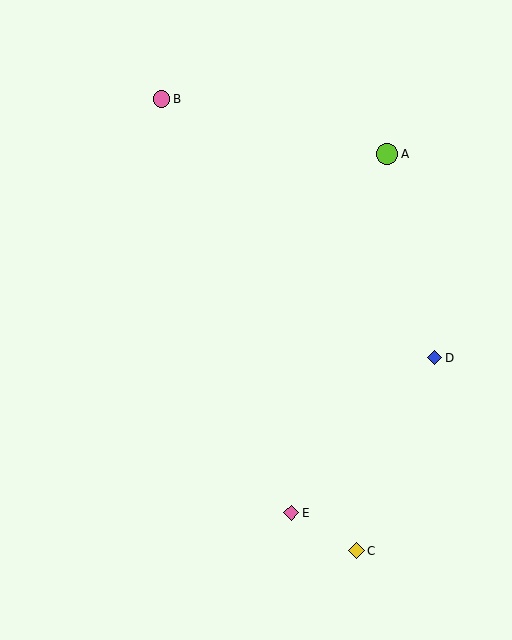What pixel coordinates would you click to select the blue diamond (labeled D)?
Click at (435, 358) to select the blue diamond D.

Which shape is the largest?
The lime circle (labeled A) is the largest.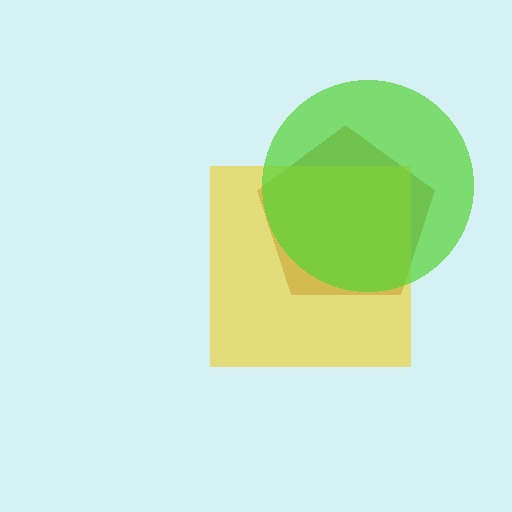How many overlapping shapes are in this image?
There are 3 overlapping shapes in the image.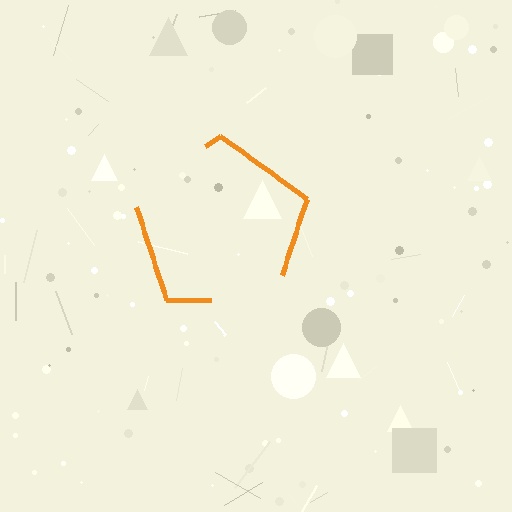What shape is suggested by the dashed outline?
The dashed outline suggests a pentagon.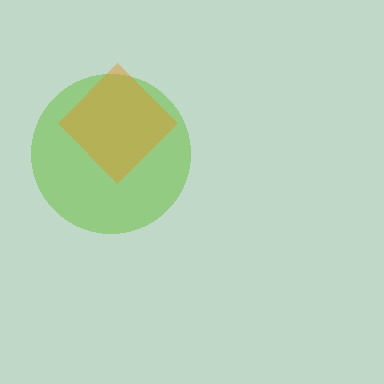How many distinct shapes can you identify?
There are 2 distinct shapes: a lime circle, an orange diamond.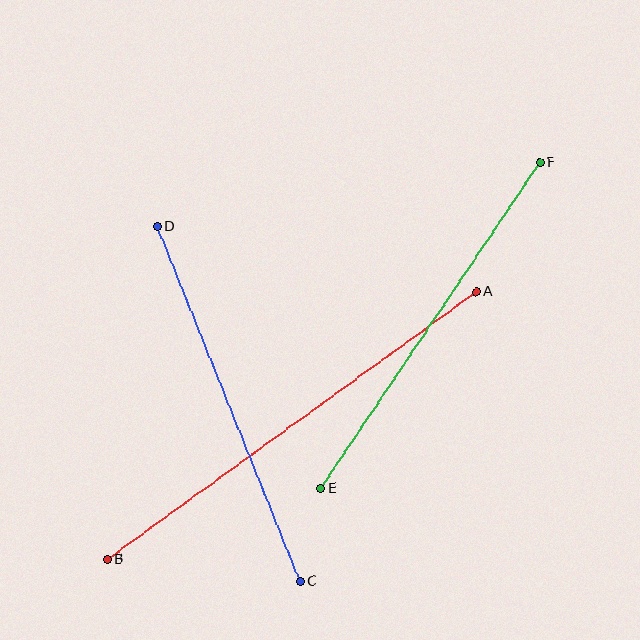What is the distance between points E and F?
The distance is approximately 393 pixels.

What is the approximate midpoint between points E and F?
The midpoint is at approximately (430, 325) pixels.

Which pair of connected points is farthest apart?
Points A and B are farthest apart.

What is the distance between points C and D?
The distance is approximately 383 pixels.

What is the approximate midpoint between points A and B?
The midpoint is at approximately (292, 426) pixels.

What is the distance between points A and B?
The distance is approximately 456 pixels.